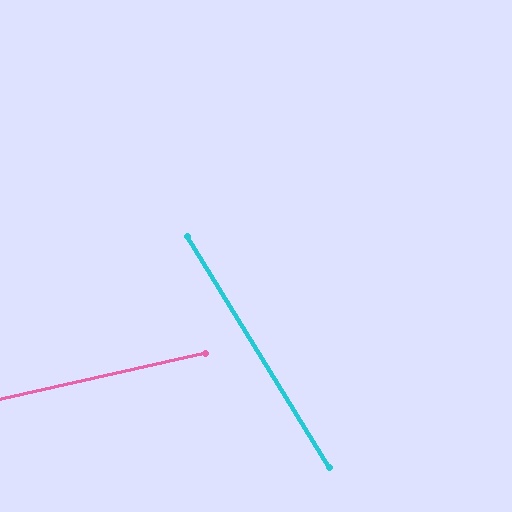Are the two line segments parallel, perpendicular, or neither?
Neither parallel nor perpendicular — they differ by about 71°.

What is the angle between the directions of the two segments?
Approximately 71 degrees.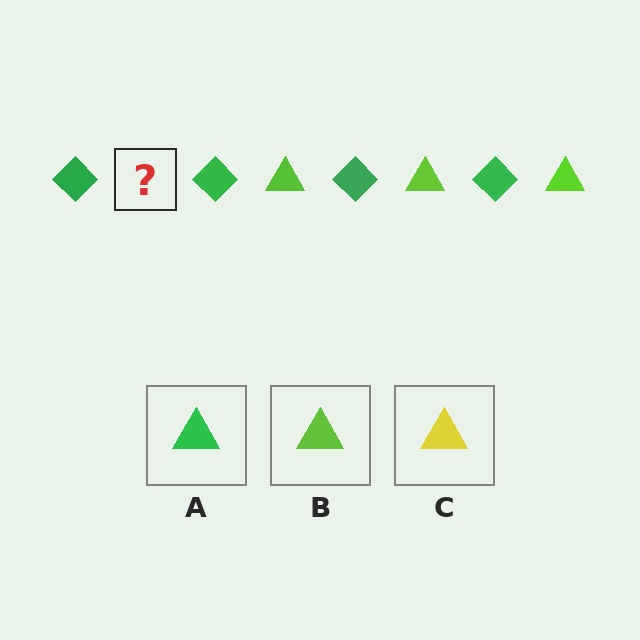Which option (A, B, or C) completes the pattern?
B.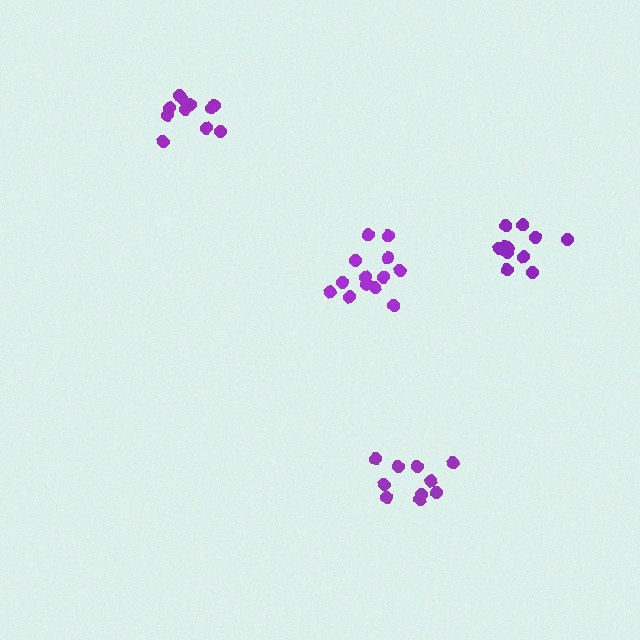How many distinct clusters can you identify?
There are 4 distinct clusters.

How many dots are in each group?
Group 1: 10 dots, Group 2: 13 dots, Group 3: 11 dots, Group 4: 11 dots (45 total).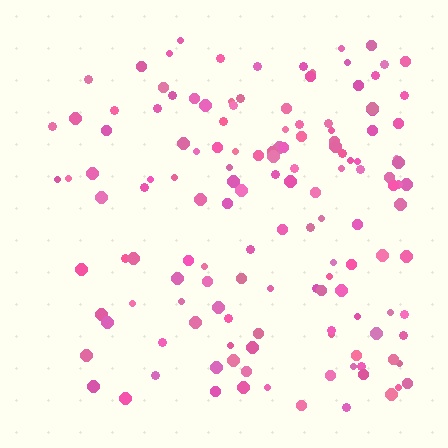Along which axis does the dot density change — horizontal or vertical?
Horizontal.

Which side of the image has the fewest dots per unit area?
The left.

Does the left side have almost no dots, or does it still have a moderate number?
Still a moderate number, just noticeably fewer than the right.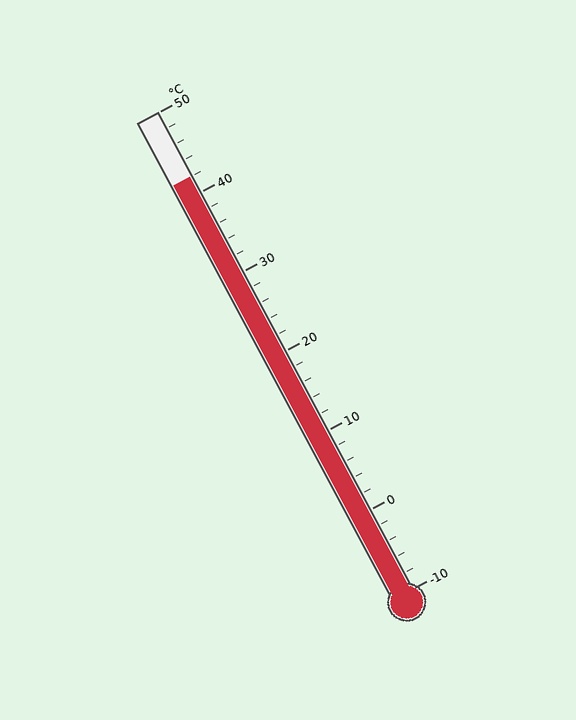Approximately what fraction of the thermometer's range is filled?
The thermometer is filled to approximately 85% of its range.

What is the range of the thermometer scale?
The thermometer scale ranges from -10°C to 50°C.